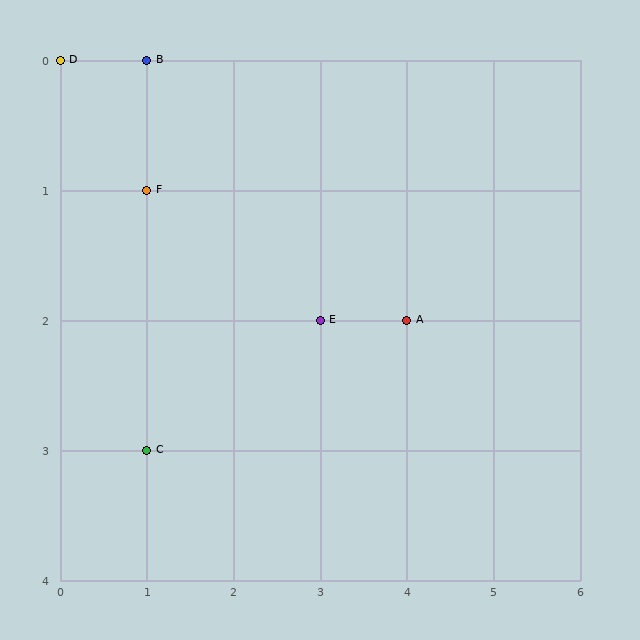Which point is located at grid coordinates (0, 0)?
Point D is at (0, 0).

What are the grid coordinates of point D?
Point D is at grid coordinates (0, 0).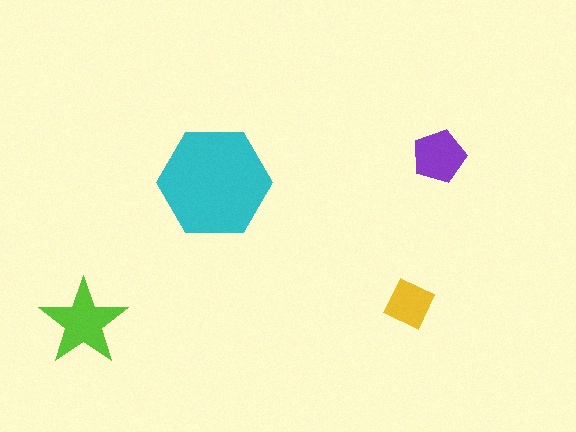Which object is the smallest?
The yellow diamond.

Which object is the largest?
The cyan hexagon.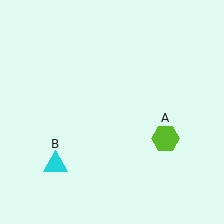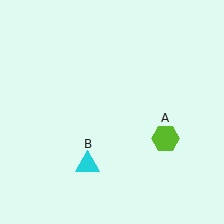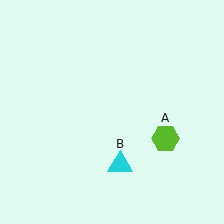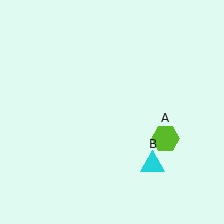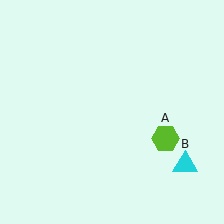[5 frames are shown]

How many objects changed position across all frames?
1 object changed position: cyan triangle (object B).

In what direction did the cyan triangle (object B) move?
The cyan triangle (object B) moved right.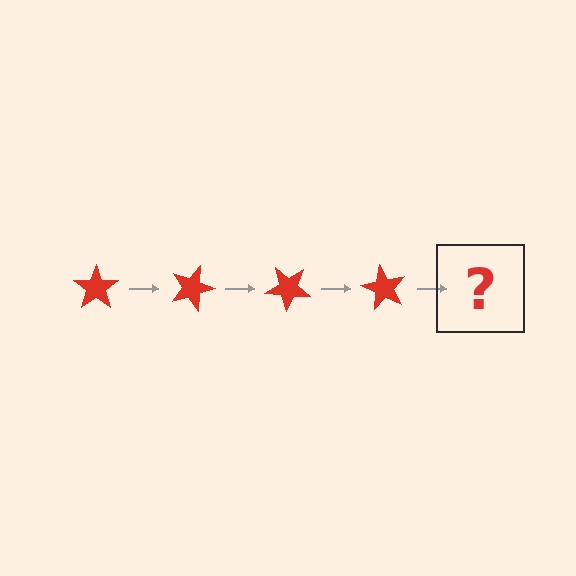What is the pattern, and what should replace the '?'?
The pattern is that the star rotates 20 degrees each step. The '?' should be a red star rotated 80 degrees.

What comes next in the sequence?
The next element should be a red star rotated 80 degrees.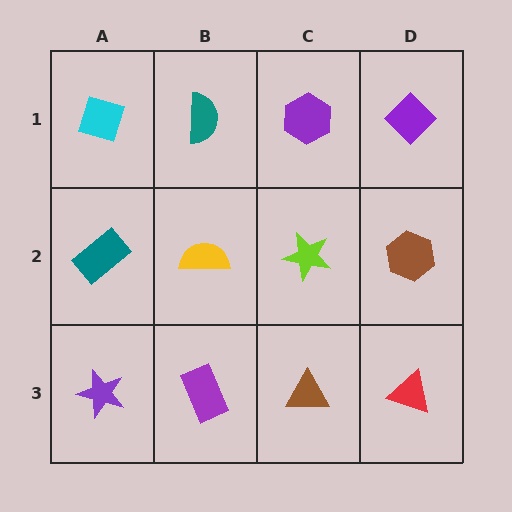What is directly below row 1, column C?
A lime star.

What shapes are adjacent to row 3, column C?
A lime star (row 2, column C), a purple rectangle (row 3, column B), a red triangle (row 3, column D).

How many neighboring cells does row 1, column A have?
2.